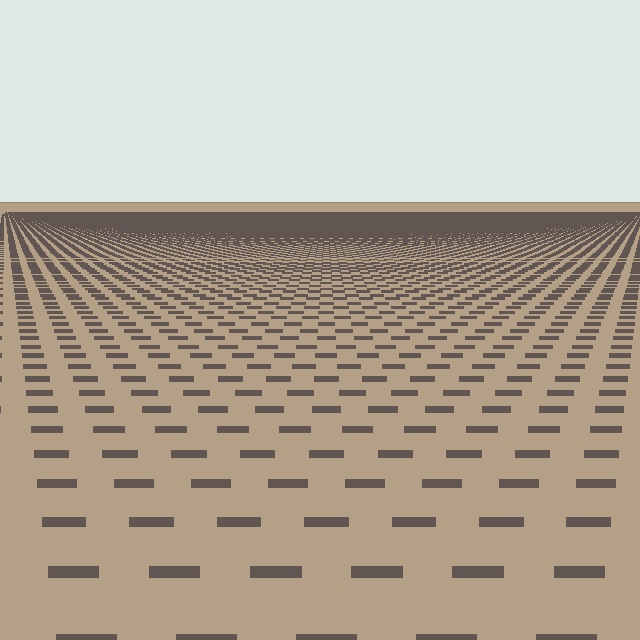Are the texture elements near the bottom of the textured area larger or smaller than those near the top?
Larger. Near the bottom, elements are closer to the viewer and appear at a bigger on-screen size.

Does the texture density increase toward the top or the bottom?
Density increases toward the top.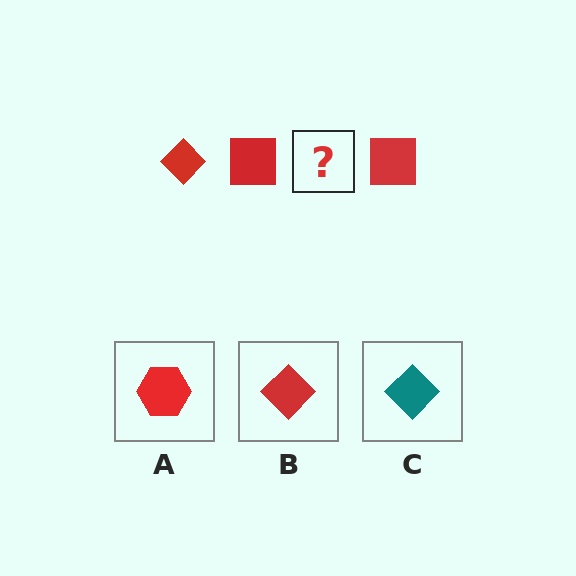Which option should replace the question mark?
Option B.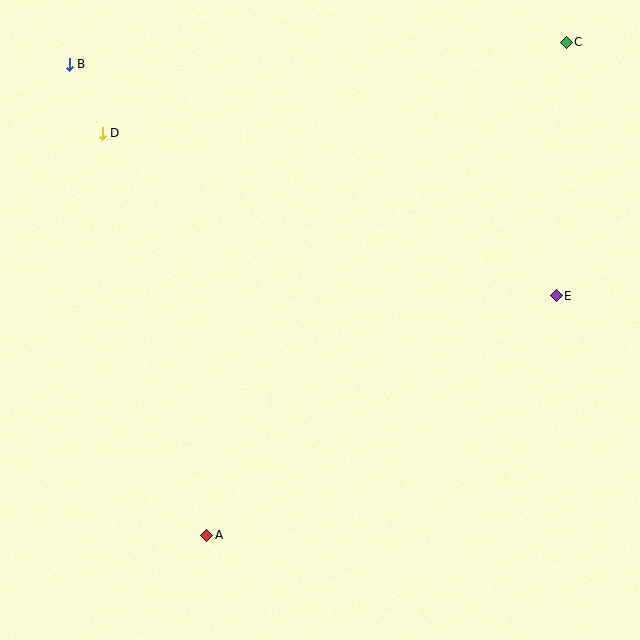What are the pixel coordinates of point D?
Point D is at (102, 133).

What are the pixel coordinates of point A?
Point A is at (207, 535).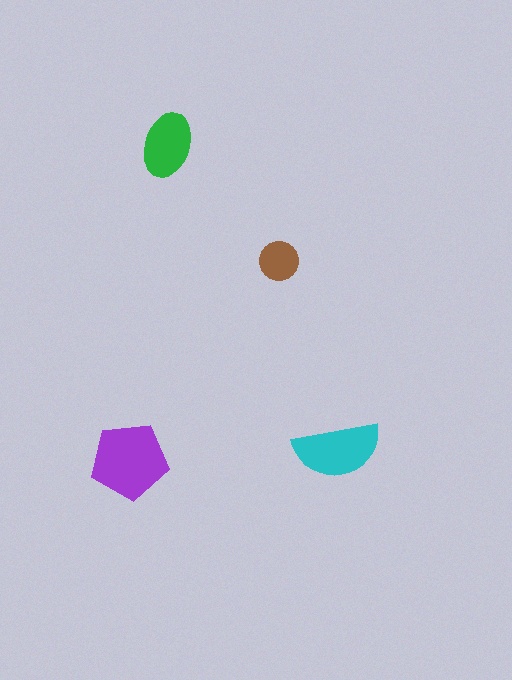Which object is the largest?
The purple pentagon.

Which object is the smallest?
The brown circle.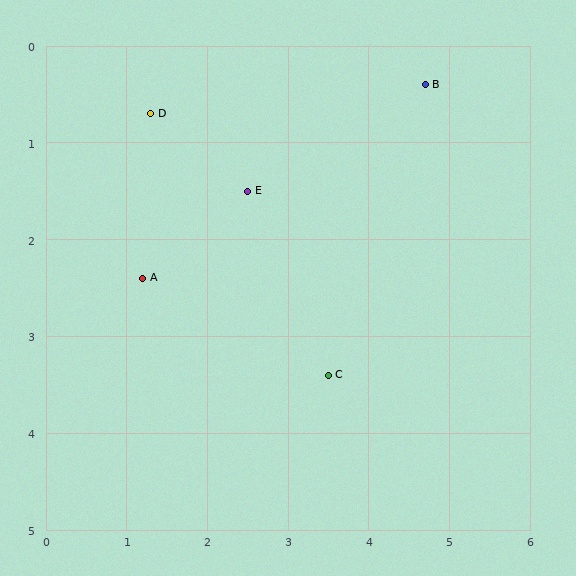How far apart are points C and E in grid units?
Points C and E are about 2.1 grid units apart.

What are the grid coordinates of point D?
Point D is at approximately (1.3, 0.7).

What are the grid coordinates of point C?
Point C is at approximately (3.5, 3.4).